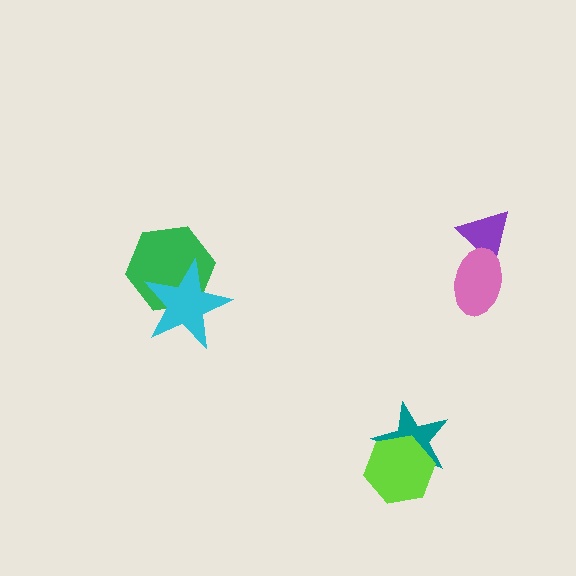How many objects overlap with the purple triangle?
1 object overlaps with the purple triangle.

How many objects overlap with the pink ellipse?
1 object overlaps with the pink ellipse.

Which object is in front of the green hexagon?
The cyan star is in front of the green hexagon.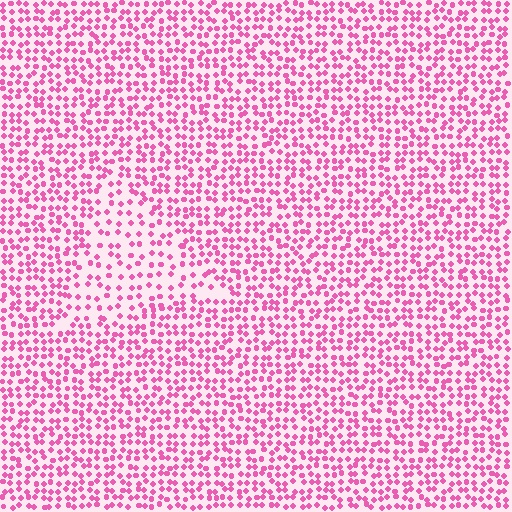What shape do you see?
I see a triangle.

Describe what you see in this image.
The image contains small pink elements arranged at two different densities. A triangle-shaped region is visible where the elements are less densely packed than the surrounding area.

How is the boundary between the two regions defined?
The boundary is defined by a change in element density (approximately 1.8x ratio). All elements are the same color, size, and shape.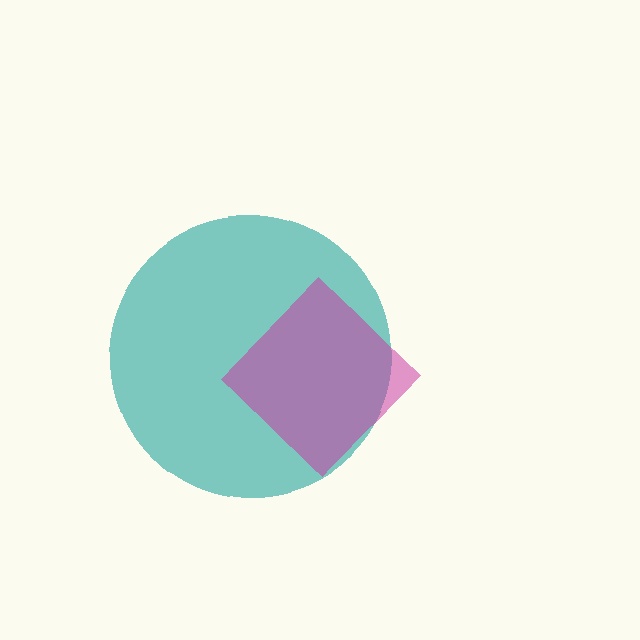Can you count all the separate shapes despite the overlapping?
Yes, there are 2 separate shapes.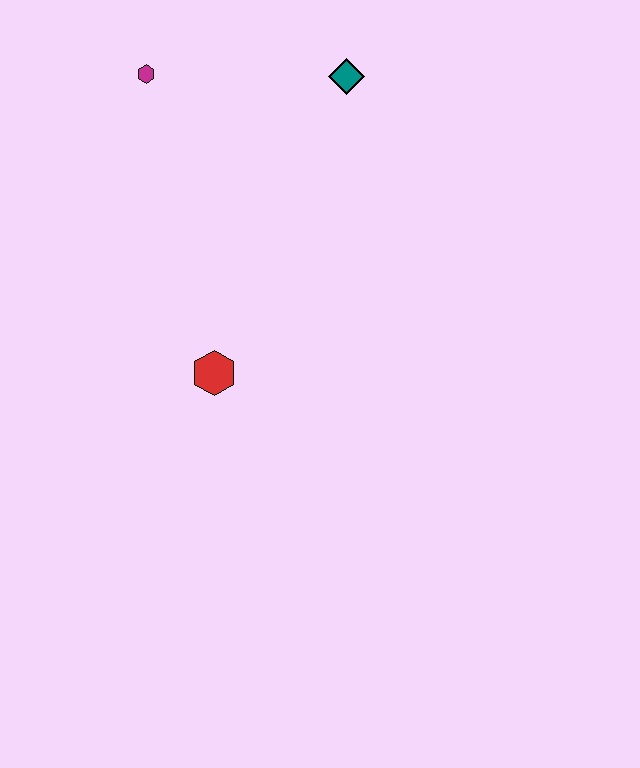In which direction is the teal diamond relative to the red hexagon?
The teal diamond is above the red hexagon.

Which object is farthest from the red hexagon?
The teal diamond is farthest from the red hexagon.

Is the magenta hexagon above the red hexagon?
Yes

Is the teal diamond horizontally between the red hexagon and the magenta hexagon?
No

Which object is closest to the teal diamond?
The magenta hexagon is closest to the teal diamond.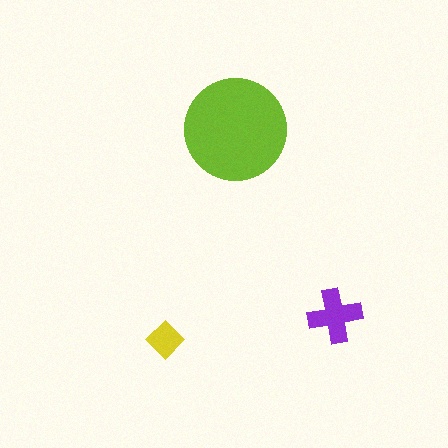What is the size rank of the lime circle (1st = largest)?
1st.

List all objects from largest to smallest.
The lime circle, the purple cross, the yellow diamond.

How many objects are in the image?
There are 3 objects in the image.